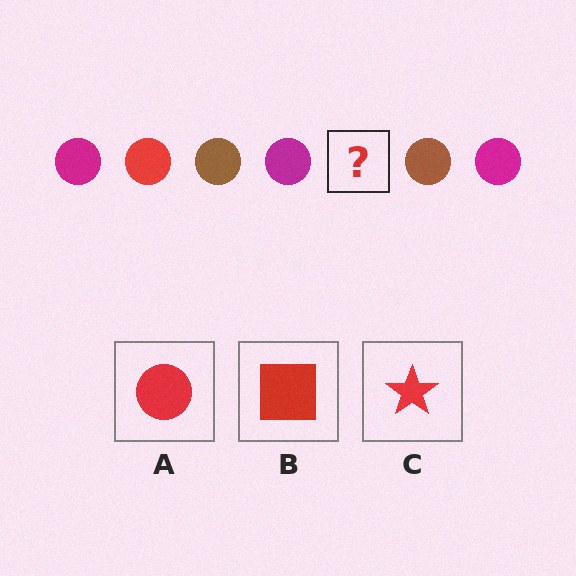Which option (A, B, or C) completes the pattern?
A.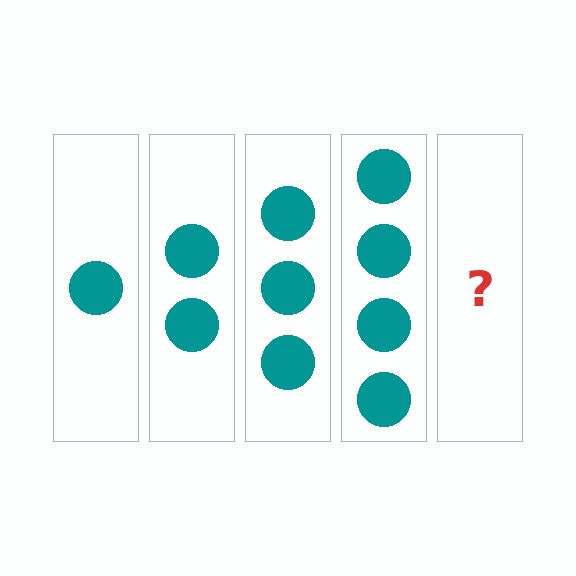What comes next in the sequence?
The next element should be 5 circles.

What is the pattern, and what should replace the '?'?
The pattern is that each step adds one more circle. The '?' should be 5 circles.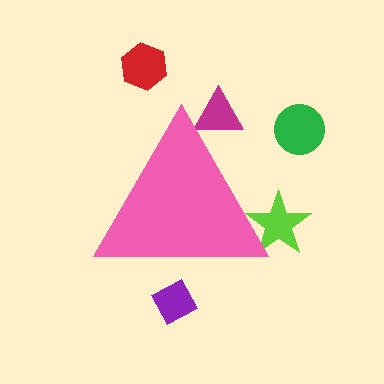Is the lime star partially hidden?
Yes, the lime star is partially hidden behind the pink triangle.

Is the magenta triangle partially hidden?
Yes, the magenta triangle is partially hidden behind the pink triangle.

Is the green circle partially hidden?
No, the green circle is fully visible.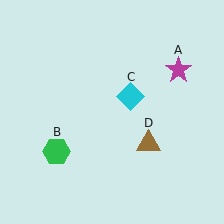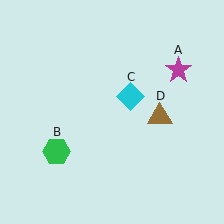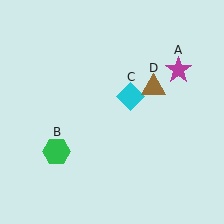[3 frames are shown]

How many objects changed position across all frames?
1 object changed position: brown triangle (object D).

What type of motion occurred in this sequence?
The brown triangle (object D) rotated counterclockwise around the center of the scene.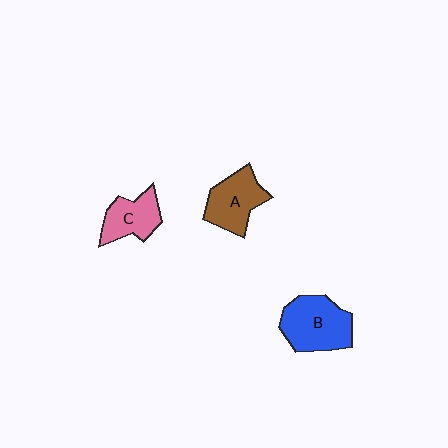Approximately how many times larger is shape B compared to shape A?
Approximately 1.2 times.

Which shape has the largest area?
Shape B (blue).